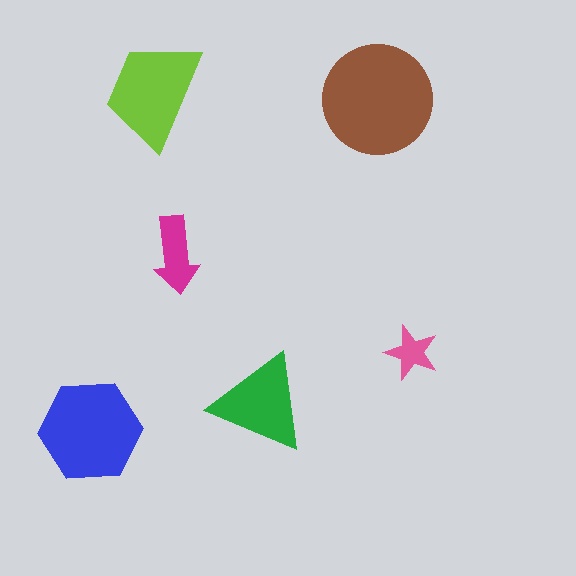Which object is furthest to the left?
The blue hexagon is leftmost.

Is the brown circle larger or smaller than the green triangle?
Larger.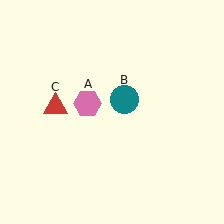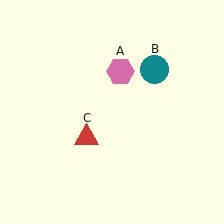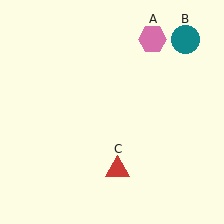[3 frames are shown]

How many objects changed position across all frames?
3 objects changed position: pink hexagon (object A), teal circle (object B), red triangle (object C).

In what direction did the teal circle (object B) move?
The teal circle (object B) moved up and to the right.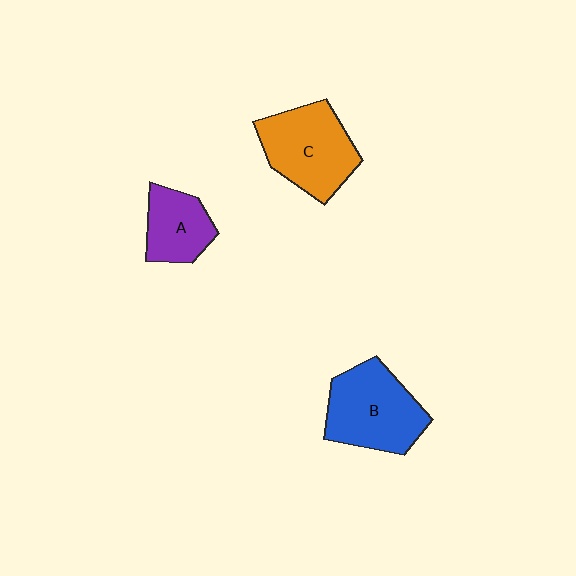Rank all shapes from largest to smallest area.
From largest to smallest: B (blue), C (orange), A (purple).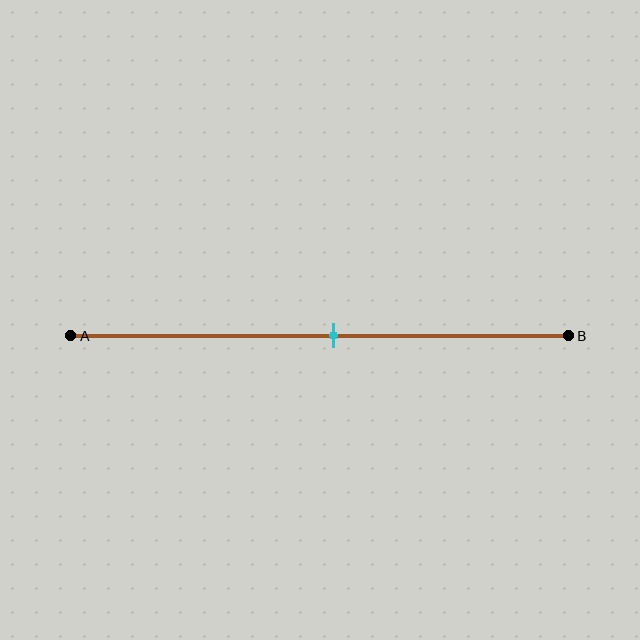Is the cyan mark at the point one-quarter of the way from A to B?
No, the mark is at about 55% from A, not at the 25% one-quarter point.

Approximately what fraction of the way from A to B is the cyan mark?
The cyan mark is approximately 55% of the way from A to B.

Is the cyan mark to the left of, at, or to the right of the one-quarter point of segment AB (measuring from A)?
The cyan mark is to the right of the one-quarter point of segment AB.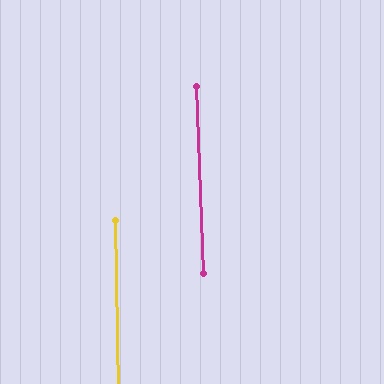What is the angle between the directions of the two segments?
Approximately 1 degree.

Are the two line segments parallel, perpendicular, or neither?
Parallel — their directions differ by only 1.2°.